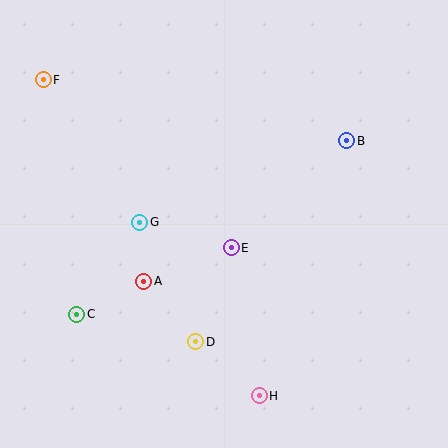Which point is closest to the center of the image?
Point E at (231, 248) is closest to the center.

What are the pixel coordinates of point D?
Point D is at (196, 342).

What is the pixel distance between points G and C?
The distance between G and C is 112 pixels.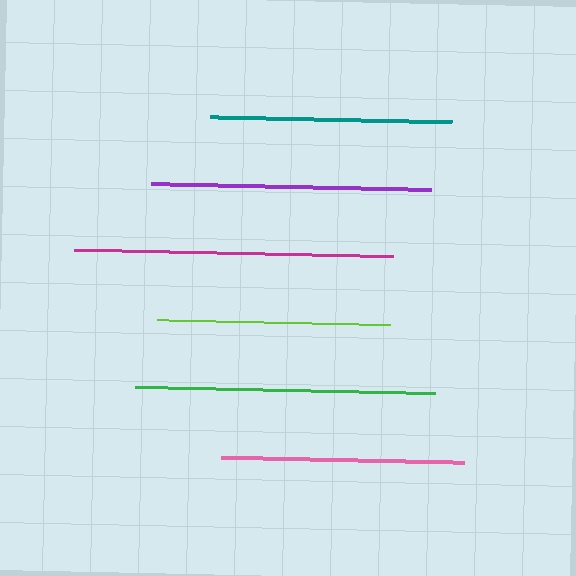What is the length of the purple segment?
The purple segment is approximately 281 pixels long.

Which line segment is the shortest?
The lime line is the shortest at approximately 233 pixels.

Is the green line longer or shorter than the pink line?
The green line is longer than the pink line.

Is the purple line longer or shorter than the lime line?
The purple line is longer than the lime line.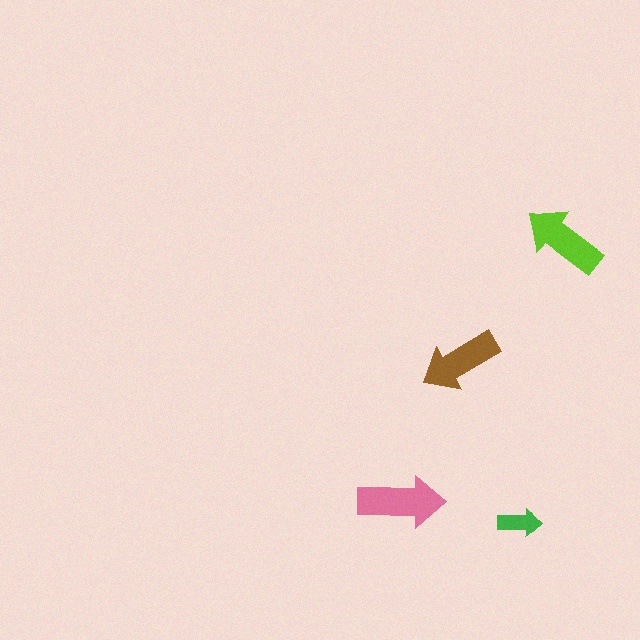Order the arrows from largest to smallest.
the pink one, the lime one, the brown one, the green one.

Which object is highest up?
The lime arrow is topmost.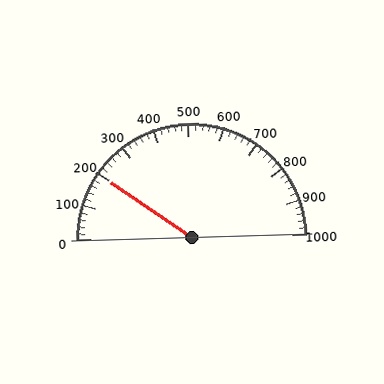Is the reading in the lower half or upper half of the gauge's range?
The reading is in the lower half of the range (0 to 1000).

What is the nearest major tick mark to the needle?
The nearest major tick mark is 200.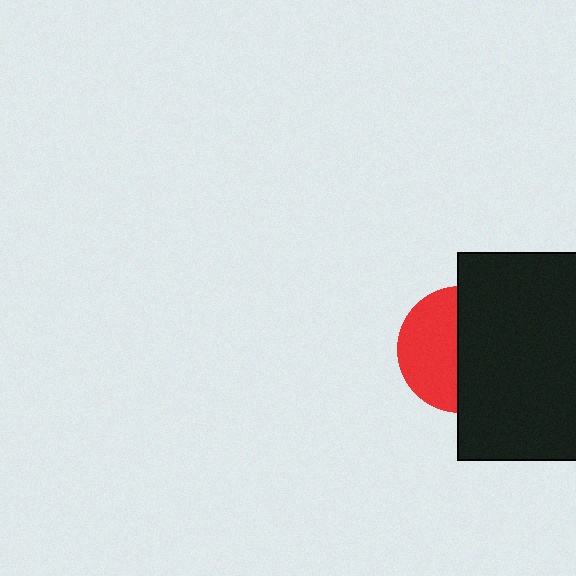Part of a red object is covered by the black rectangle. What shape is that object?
It is a circle.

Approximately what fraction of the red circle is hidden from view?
Roughly 54% of the red circle is hidden behind the black rectangle.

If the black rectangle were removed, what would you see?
You would see the complete red circle.